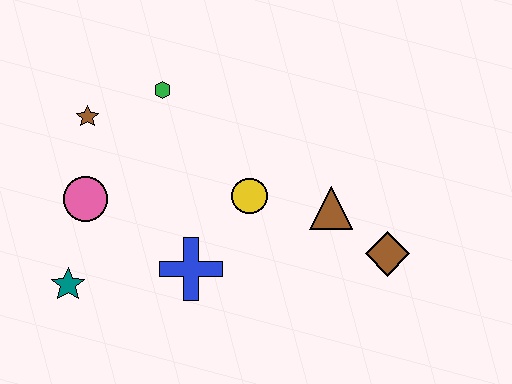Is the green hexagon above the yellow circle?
Yes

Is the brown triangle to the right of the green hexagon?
Yes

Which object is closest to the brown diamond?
The brown triangle is closest to the brown diamond.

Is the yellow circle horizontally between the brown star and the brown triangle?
Yes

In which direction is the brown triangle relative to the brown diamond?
The brown triangle is to the left of the brown diamond.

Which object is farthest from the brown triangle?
The teal star is farthest from the brown triangle.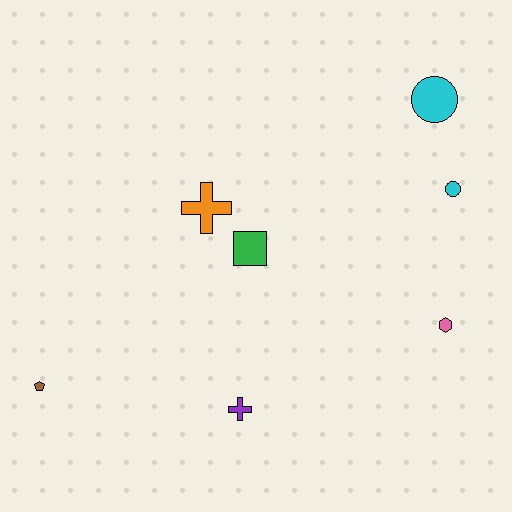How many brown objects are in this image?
There is 1 brown object.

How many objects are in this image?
There are 7 objects.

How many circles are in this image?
There are 2 circles.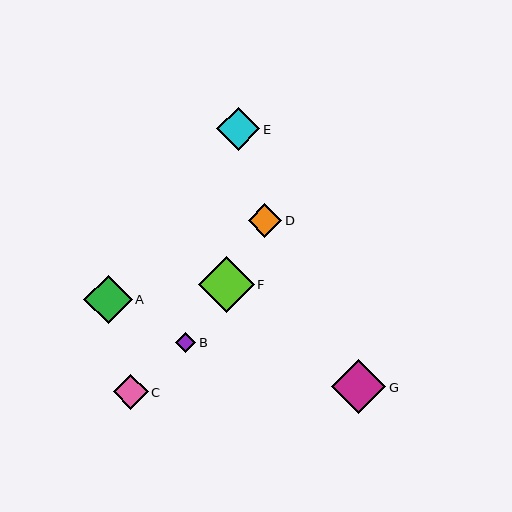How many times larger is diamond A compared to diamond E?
Diamond A is approximately 1.1 times the size of diamond E.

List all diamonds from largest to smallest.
From largest to smallest: F, G, A, E, C, D, B.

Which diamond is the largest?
Diamond F is the largest with a size of approximately 56 pixels.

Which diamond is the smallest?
Diamond B is the smallest with a size of approximately 20 pixels.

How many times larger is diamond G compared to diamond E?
Diamond G is approximately 1.3 times the size of diamond E.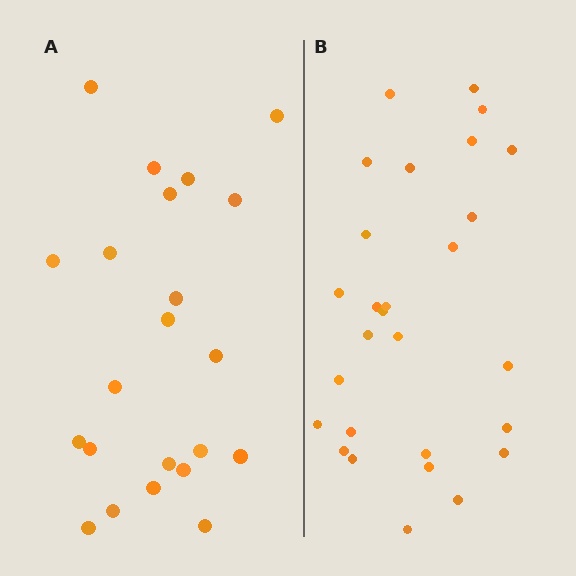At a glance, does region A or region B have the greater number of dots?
Region B (the right region) has more dots.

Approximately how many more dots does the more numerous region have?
Region B has about 6 more dots than region A.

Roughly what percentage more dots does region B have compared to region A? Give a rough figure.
About 25% more.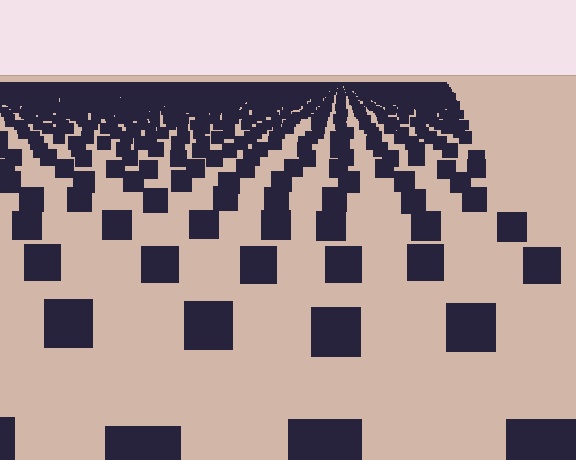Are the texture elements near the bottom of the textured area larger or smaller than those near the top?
Larger. Near the bottom, elements are closer to the viewer and appear at a bigger on-screen size.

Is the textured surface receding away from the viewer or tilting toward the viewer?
The surface is receding away from the viewer. Texture elements get smaller and denser toward the top.